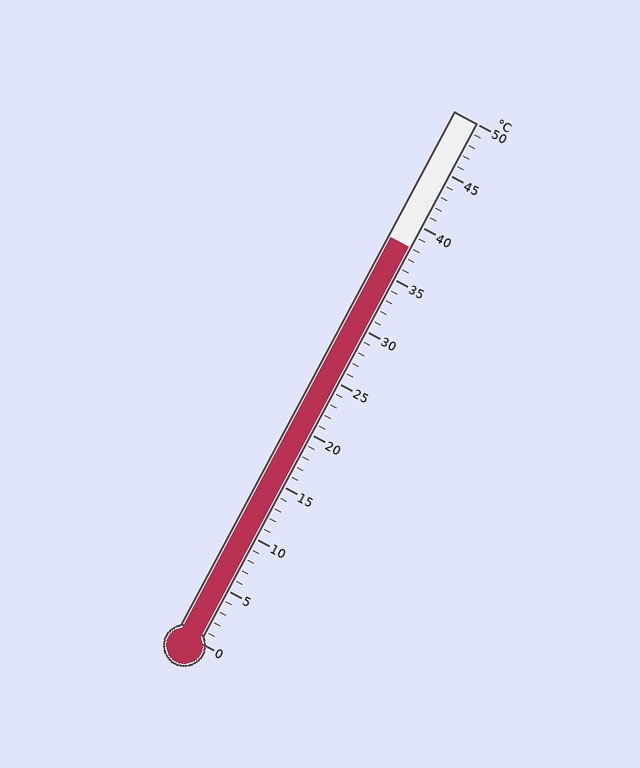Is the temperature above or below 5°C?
The temperature is above 5°C.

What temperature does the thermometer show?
The thermometer shows approximately 38°C.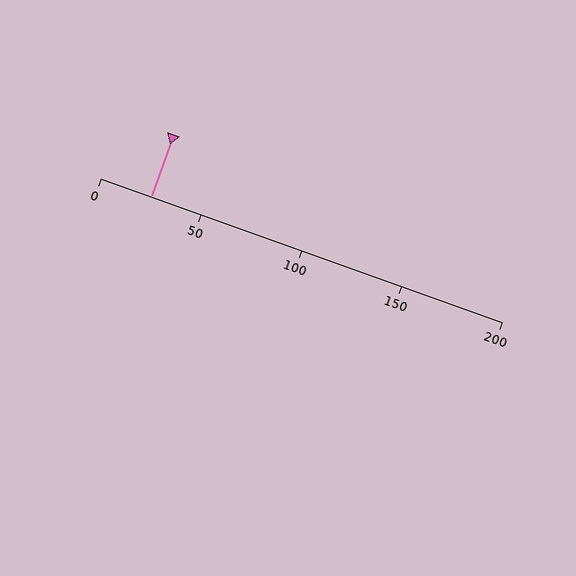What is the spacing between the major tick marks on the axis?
The major ticks are spaced 50 apart.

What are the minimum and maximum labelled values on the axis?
The axis runs from 0 to 200.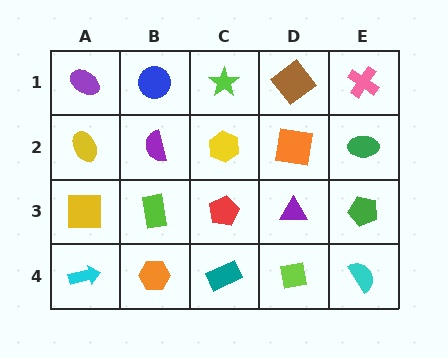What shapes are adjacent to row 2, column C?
A lime star (row 1, column C), a red pentagon (row 3, column C), a purple semicircle (row 2, column B), an orange square (row 2, column D).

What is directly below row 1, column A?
A yellow ellipse.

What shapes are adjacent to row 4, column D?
A purple triangle (row 3, column D), a teal rectangle (row 4, column C), a cyan semicircle (row 4, column E).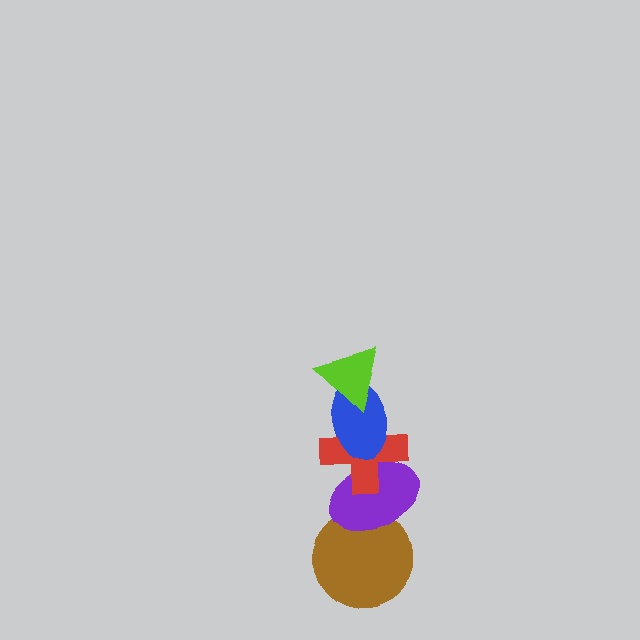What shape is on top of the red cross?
The blue ellipse is on top of the red cross.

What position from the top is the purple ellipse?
The purple ellipse is 4th from the top.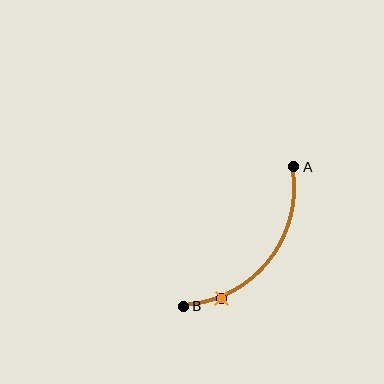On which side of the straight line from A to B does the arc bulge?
The arc bulges below and to the right of the straight line connecting A and B.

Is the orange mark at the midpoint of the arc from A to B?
No. The orange mark lies on the arc but is closer to endpoint B. The arc midpoint would be at the point on the curve equidistant along the arc from both A and B.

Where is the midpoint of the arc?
The arc midpoint is the point on the curve farthest from the straight line joining A and B. It sits below and to the right of that line.